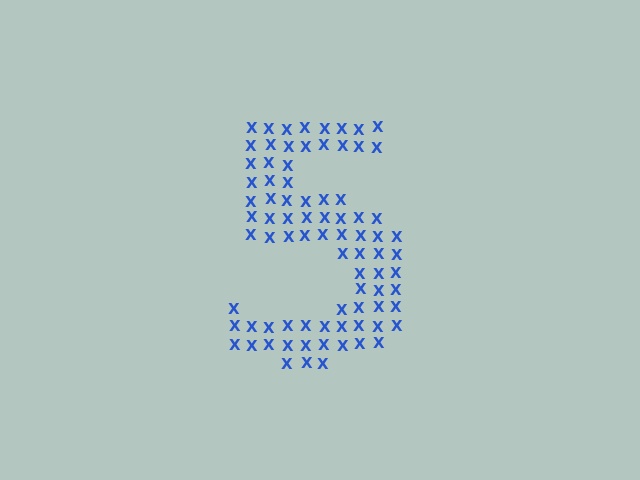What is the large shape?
The large shape is the digit 5.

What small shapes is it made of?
It is made of small letter X's.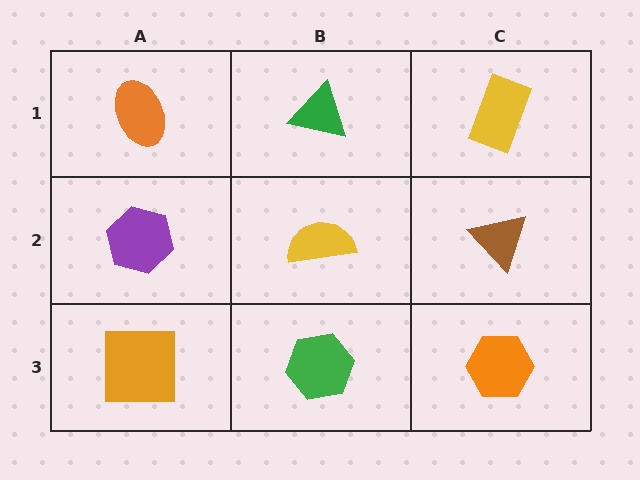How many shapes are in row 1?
3 shapes.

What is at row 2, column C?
A brown triangle.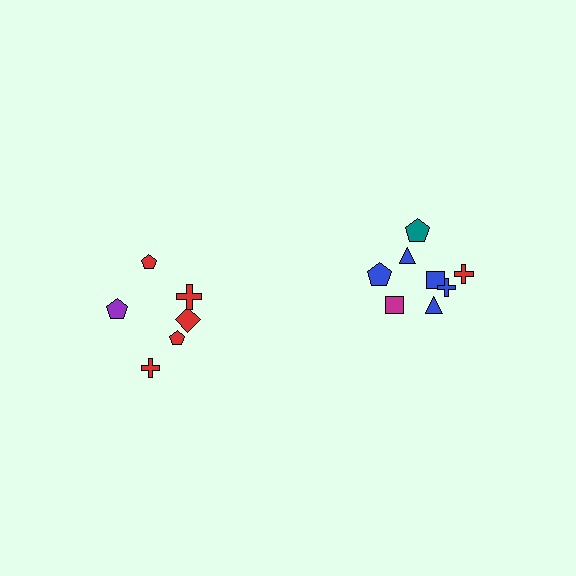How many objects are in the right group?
There are 8 objects.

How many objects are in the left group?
There are 6 objects.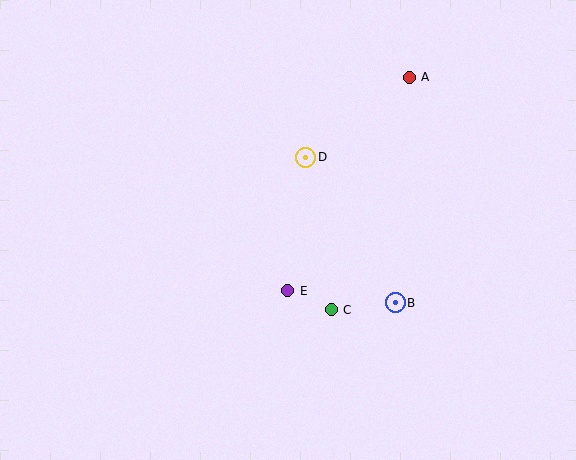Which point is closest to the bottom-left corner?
Point E is closest to the bottom-left corner.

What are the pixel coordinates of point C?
Point C is at (331, 310).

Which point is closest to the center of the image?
Point E at (288, 291) is closest to the center.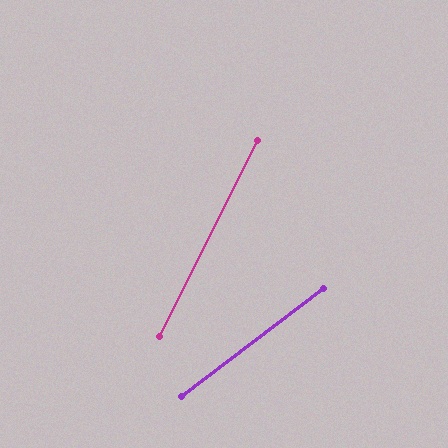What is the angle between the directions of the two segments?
Approximately 26 degrees.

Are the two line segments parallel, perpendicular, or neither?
Neither parallel nor perpendicular — they differ by about 26°.